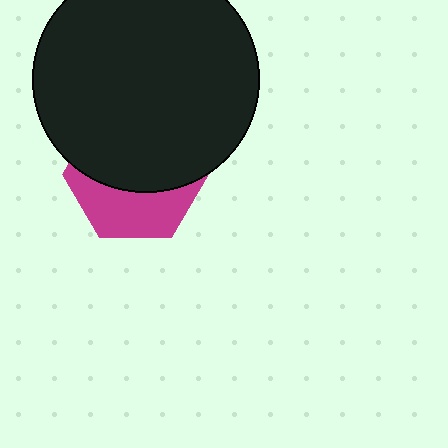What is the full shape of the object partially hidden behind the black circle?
The partially hidden object is a magenta hexagon.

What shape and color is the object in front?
The object in front is a black circle.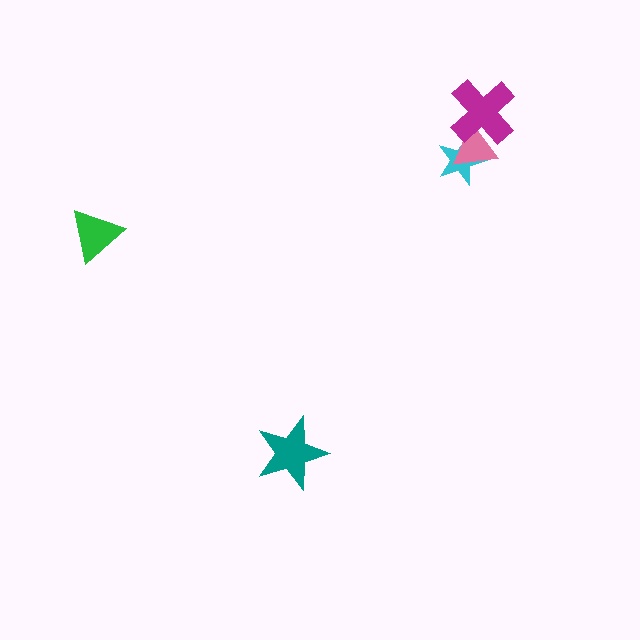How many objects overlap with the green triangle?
0 objects overlap with the green triangle.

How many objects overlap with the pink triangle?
2 objects overlap with the pink triangle.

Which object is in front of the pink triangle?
The magenta cross is in front of the pink triangle.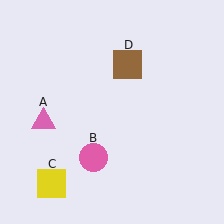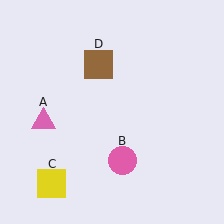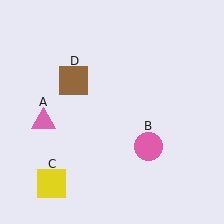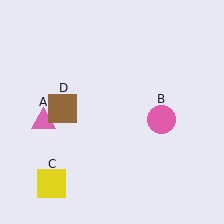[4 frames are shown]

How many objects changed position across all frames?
2 objects changed position: pink circle (object B), brown square (object D).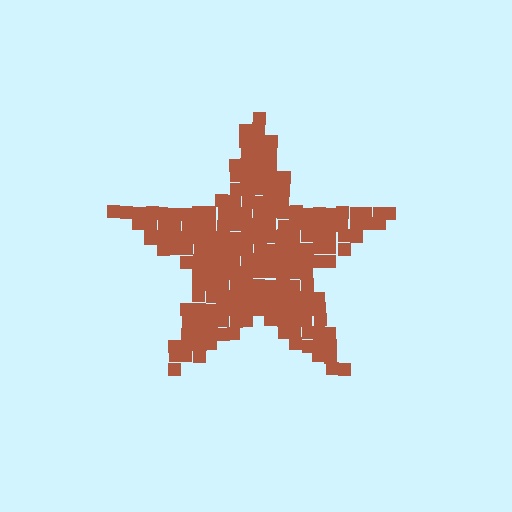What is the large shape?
The large shape is a star.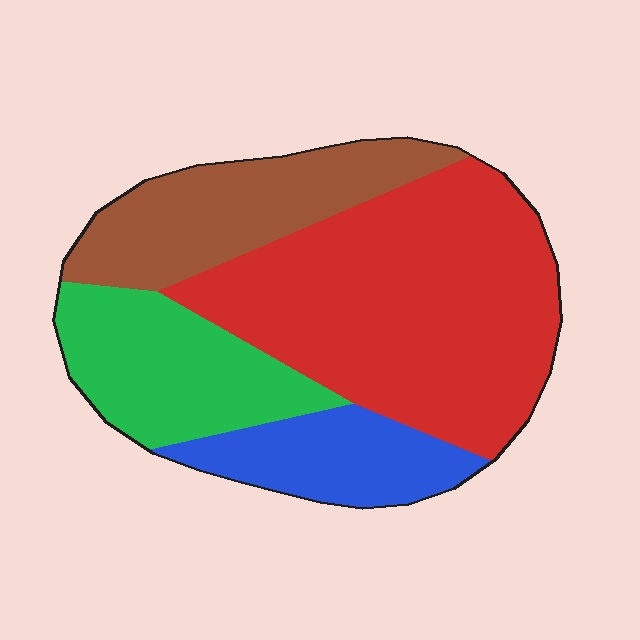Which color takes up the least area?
Blue, at roughly 15%.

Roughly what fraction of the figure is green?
Green covers roughly 20% of the figure.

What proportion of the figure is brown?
Brown covers 20% of the figure.